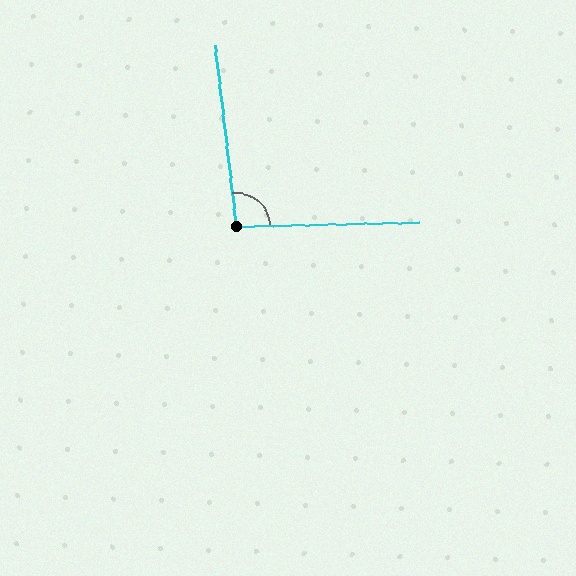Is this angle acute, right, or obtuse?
It is obtuse.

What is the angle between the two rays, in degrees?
Approximately 96 degrees.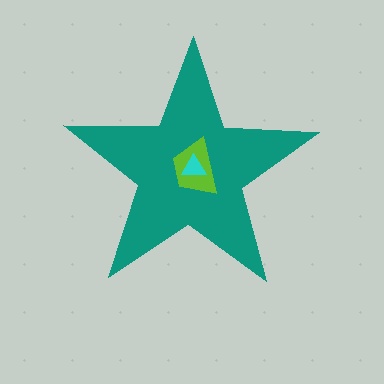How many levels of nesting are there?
3.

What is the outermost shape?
The teal star.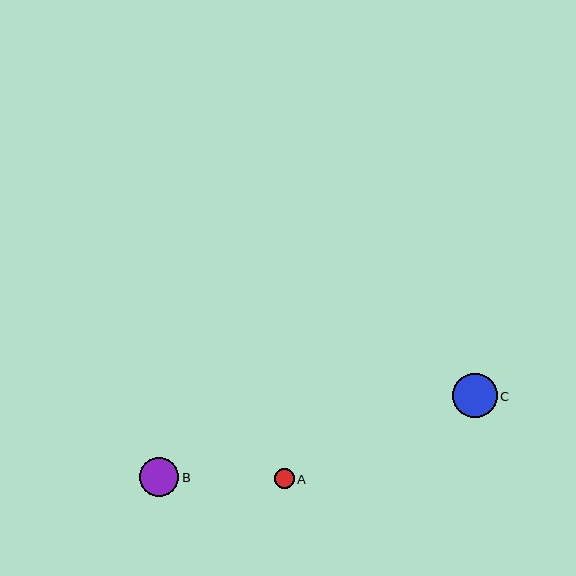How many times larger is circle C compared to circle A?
Circle C is approximately 2.2 times the size of circle A.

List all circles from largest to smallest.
From largest to smallest: C, B, A.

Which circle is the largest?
Circle C is the largest with a size of approximately 44 pixels.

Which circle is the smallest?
Circle A is the smallest with a size of approximately 20 pixels.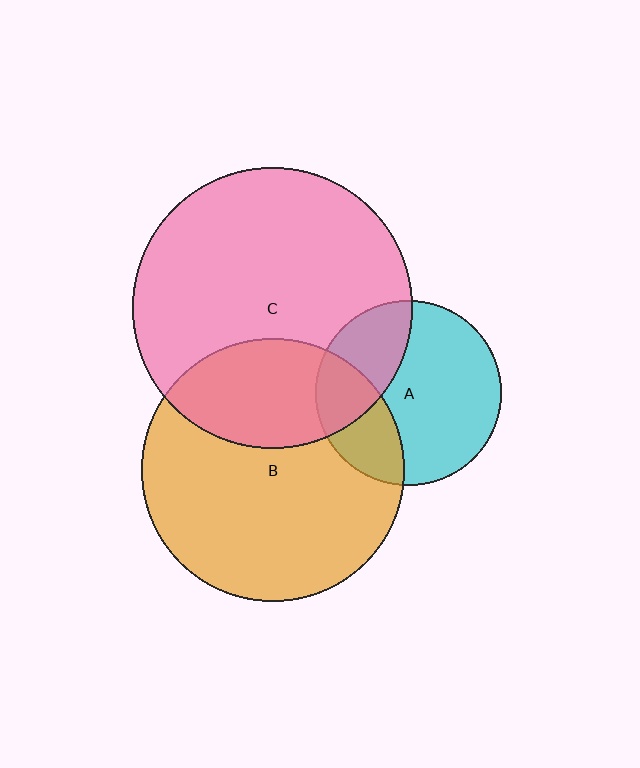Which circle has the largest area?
Circle C (pink).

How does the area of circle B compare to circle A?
Approximately 2.0 times.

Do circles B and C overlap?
Yes.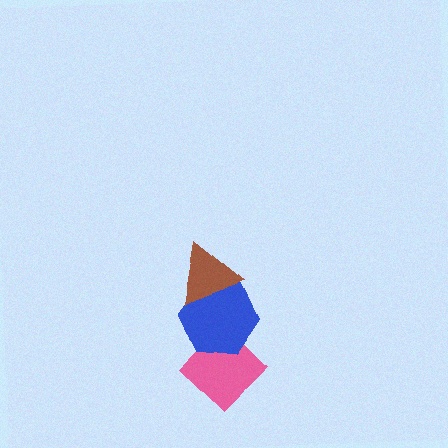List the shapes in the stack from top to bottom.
From top to bottom: the brown triangle, the blue hexagon, the pink diamond.